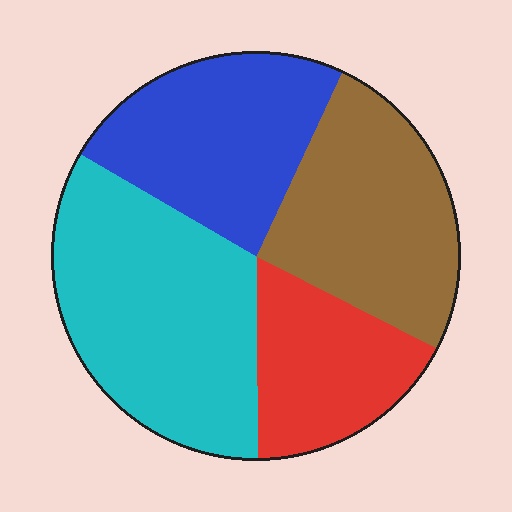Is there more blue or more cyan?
Cyan.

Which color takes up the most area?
Cyan, at roughly 35%.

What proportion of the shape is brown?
Brown takes up between a sixth and a third of the shape.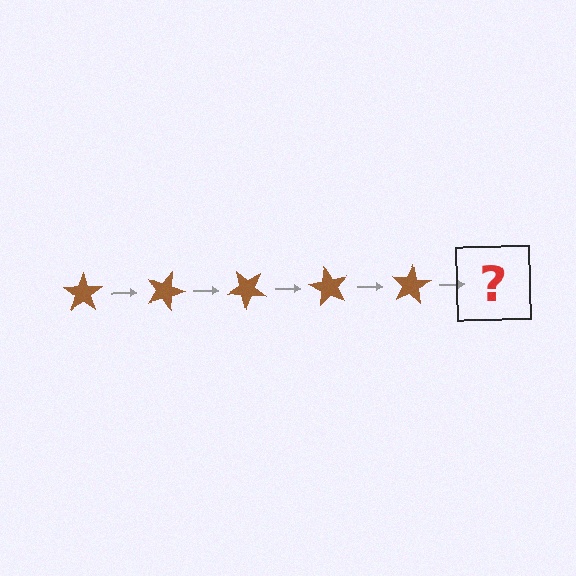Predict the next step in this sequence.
The next step is a brown star rotated 100 degrees.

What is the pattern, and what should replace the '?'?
The pattern is that the star rotates 20 degrees each step. The '?' should be a brown star rotated 100 degrees.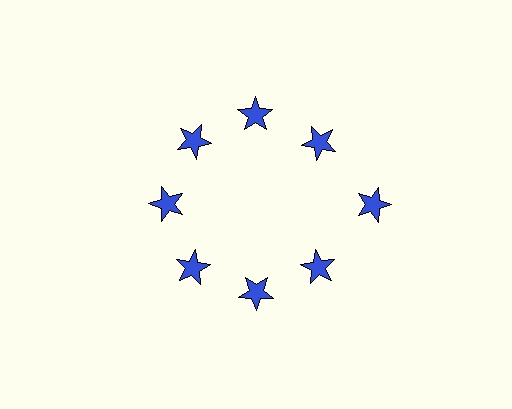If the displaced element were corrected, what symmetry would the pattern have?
It would have 8-fold rotational symmetry — the pattern would map onto itself every 45 degrees.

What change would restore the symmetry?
The symmetry would be restored by moving it inward, back onto the ring so that all 8 stars sit at equal angles and equal distance from the center.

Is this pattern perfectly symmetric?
No. The 8 blue stars are arranged in a ring, but one element near the 3 o'clock position is pushed outward from the center, breaking the 8-fold rotational symmetry.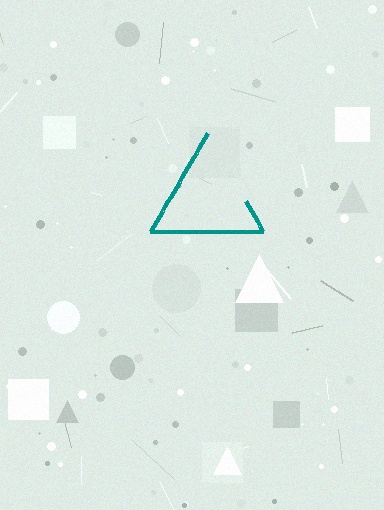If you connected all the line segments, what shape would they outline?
They would outline a triangle.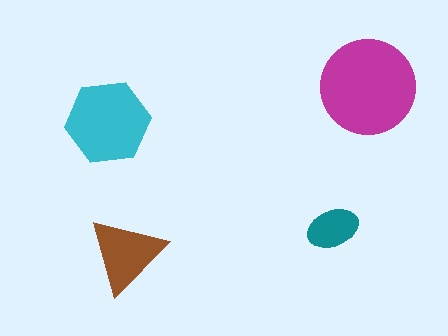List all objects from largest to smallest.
The magenta circle, the cyan hexagon, the brown triangle, the teal ellipse.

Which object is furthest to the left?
The cyan hexagon is leftmost.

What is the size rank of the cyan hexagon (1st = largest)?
2nd.